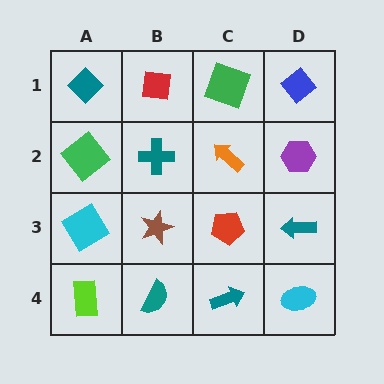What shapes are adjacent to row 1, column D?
A purple hexagon (row 2, column D), a green square (row 1, column C).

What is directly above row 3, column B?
A teal cross.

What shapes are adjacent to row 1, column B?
A teal cross (row 2, column B), a teal diamond (row 1, column A), a green square (row 1, column C).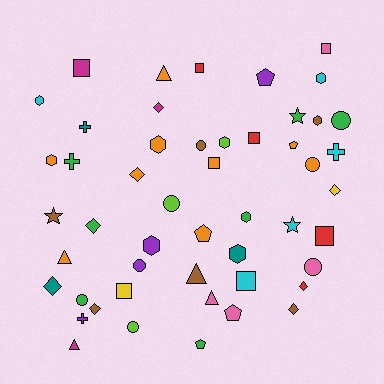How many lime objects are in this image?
There are 3 lime objects.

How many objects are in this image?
There are 50 objects.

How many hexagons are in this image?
There are 9 hexagons.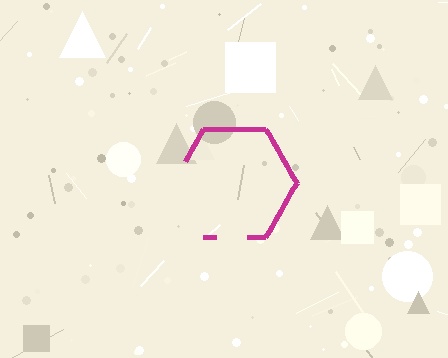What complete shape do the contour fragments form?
The contour fragments form a hexagon.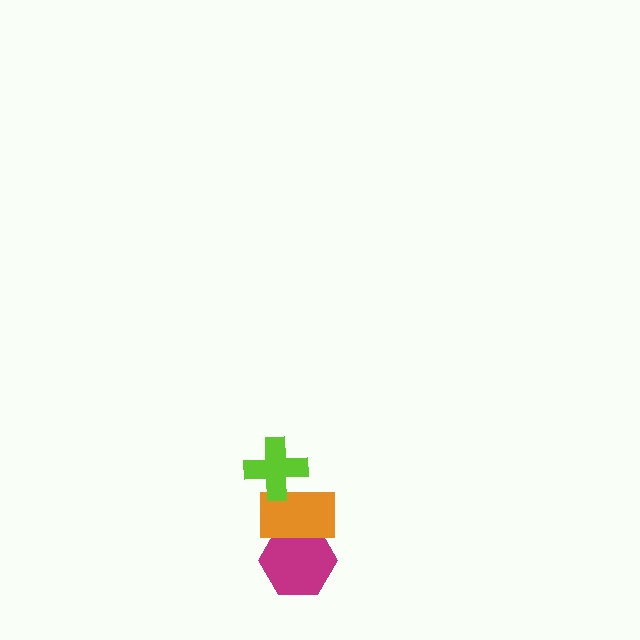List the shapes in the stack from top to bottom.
From top to bottom: the lime cross, the orange rectangle, the magenta hexagon.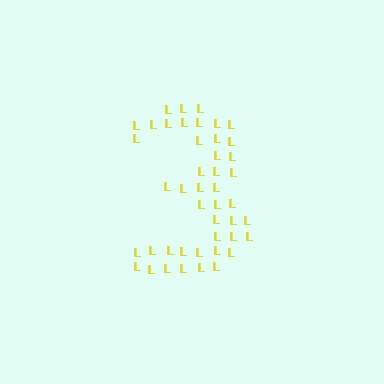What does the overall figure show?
The overall figure shows the digit 3.